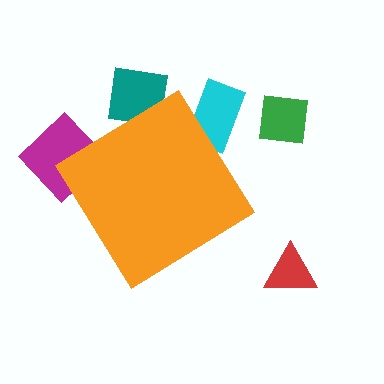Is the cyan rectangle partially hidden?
Yes, the cyan rectangle is partially hidden behind the orange diamond.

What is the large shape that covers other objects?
An orange diamond.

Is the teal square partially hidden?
Yes, the teal square is partially hidden behind the orange diamond.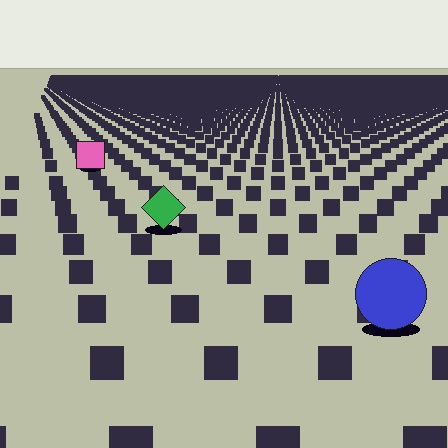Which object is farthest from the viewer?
The pink square is farthest from the viewer. It appears smaller and the ground texture around it is denser.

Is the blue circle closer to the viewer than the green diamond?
Yes. The blue circle is closer — you can tell from the texture gradient: the ground texture is coarser near it.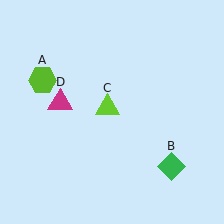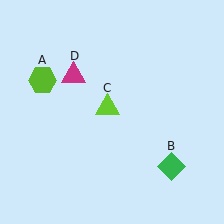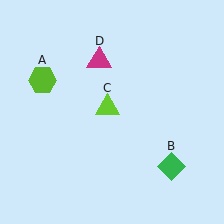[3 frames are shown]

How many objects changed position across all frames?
1 object changed position: magenta triangle (object D).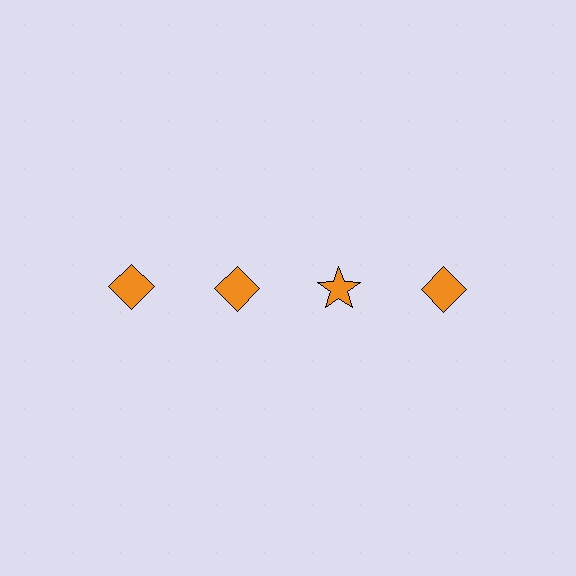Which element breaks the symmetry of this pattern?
The orange star in the top row, center column breaks the symmetry. All other shapes are orange diamonds.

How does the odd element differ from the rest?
It has a different shape: star instead of diamond.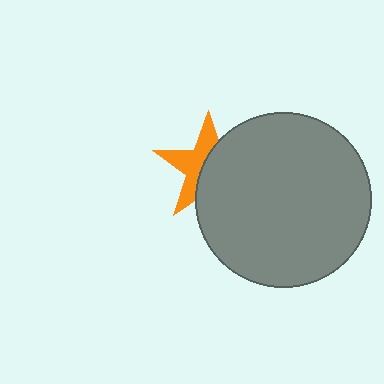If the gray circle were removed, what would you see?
You would see the complete orange star.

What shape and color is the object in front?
The object in front is a gray circle.